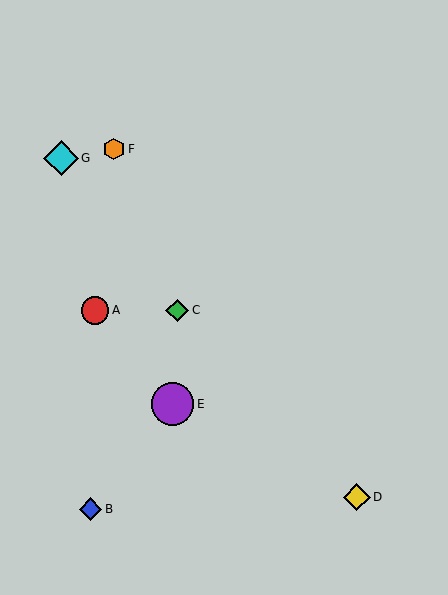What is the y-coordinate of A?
Object A is at y≈311.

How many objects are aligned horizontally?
2 objects (A, C) are aligned horizontally.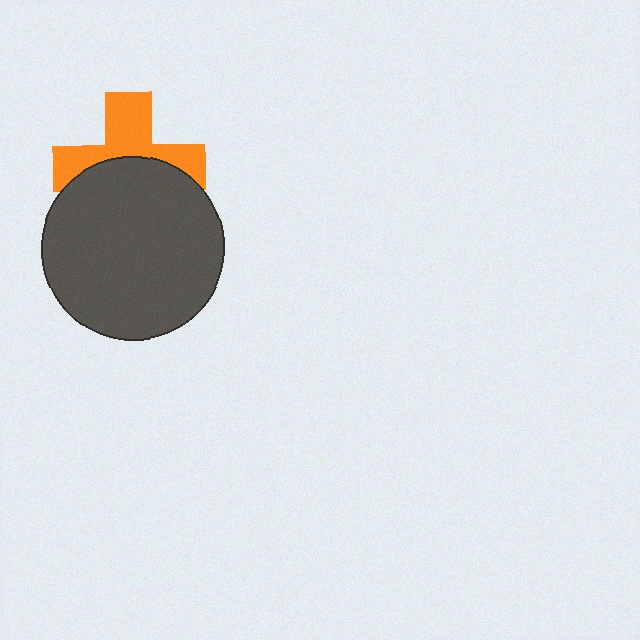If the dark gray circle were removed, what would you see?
You would see the complete orange cross.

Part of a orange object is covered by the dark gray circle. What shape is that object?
It is a cross.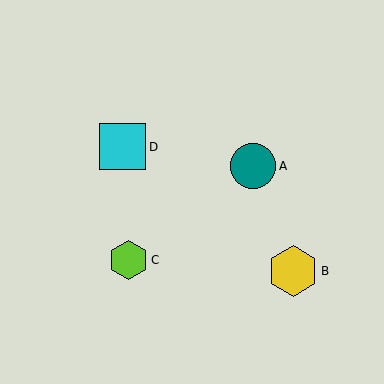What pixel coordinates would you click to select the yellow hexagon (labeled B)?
Click at (293, 271) to select the yellow hexagon B.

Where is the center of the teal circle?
The center of the teal circle is at (253, 166).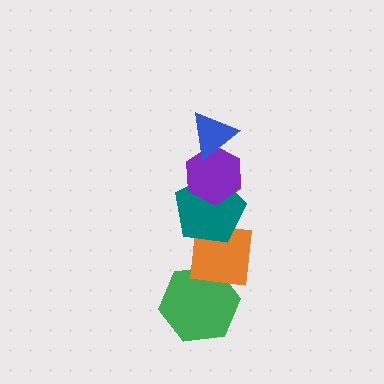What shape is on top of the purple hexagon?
The blue triangle is on top of the purple hexagon.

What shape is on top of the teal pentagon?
The purple hexagon is on top of the teal pentagon.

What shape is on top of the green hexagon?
The orange square is on top of the green hexagon.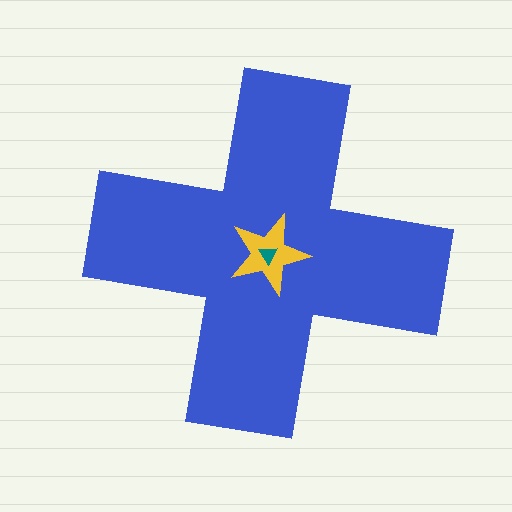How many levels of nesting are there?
3.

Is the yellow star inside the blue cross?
Yes.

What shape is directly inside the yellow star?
The teal triangle.